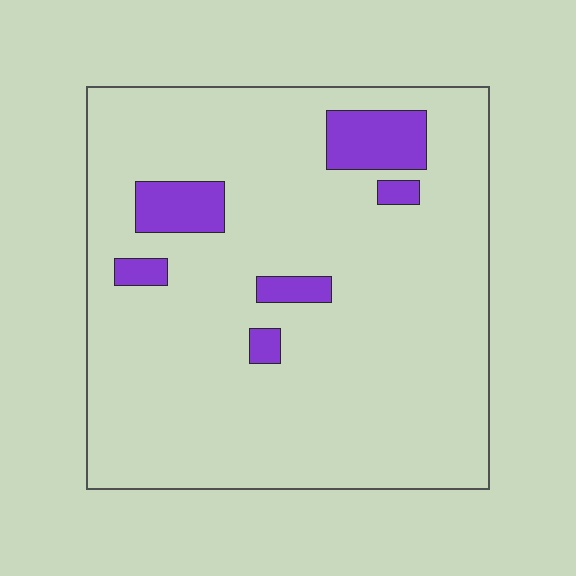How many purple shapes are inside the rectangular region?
6.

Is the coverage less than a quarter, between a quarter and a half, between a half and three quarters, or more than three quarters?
Less than a quarter.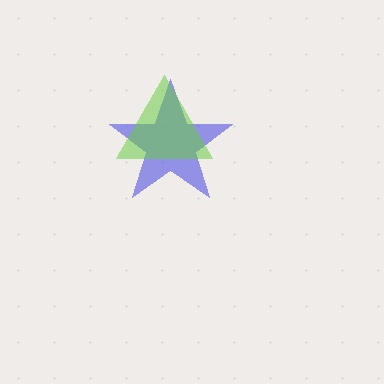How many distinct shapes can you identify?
There are 2 distinct shapes: a blue star, a lime triangle.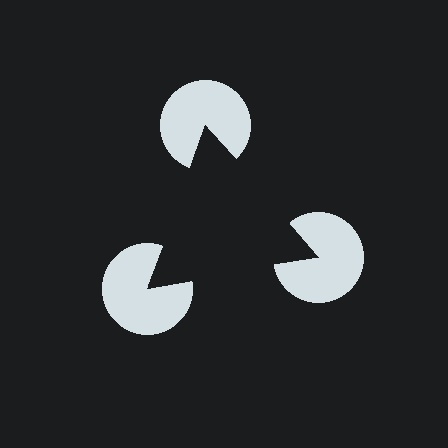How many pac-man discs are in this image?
There are 3 — one at each vertex of the illusory triangle.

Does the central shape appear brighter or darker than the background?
It typically appears slightly darker than the background, even though no actual brightness change is drawn.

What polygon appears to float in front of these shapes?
An illusory triangle — its edges are inferred from the aligned wedge cuts in the pac-man discs, not physically drawn.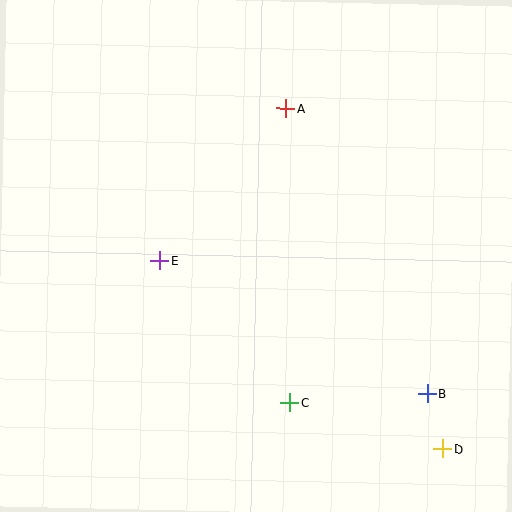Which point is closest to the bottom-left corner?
Point E is closest to the bottom-left corner.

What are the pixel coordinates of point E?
Point E is at (159, 261).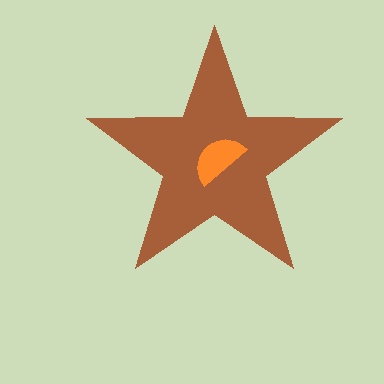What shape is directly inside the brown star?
The orange semicircle.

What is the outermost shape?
The brown star.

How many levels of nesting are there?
2.